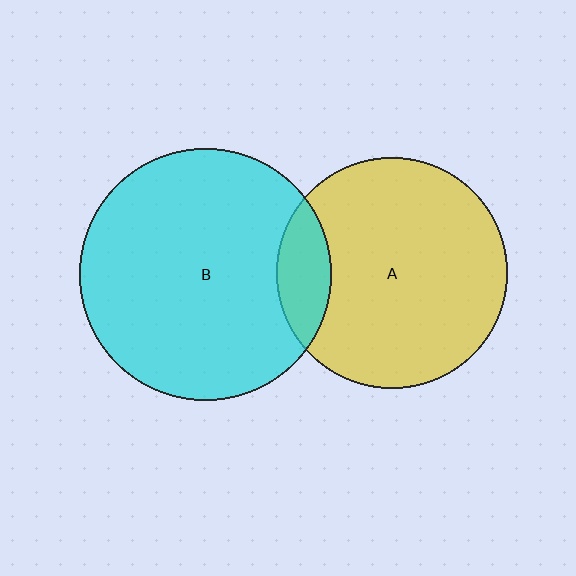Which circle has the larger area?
Circle B (cyan).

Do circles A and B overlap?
Yes.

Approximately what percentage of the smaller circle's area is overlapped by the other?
Approximately 15%.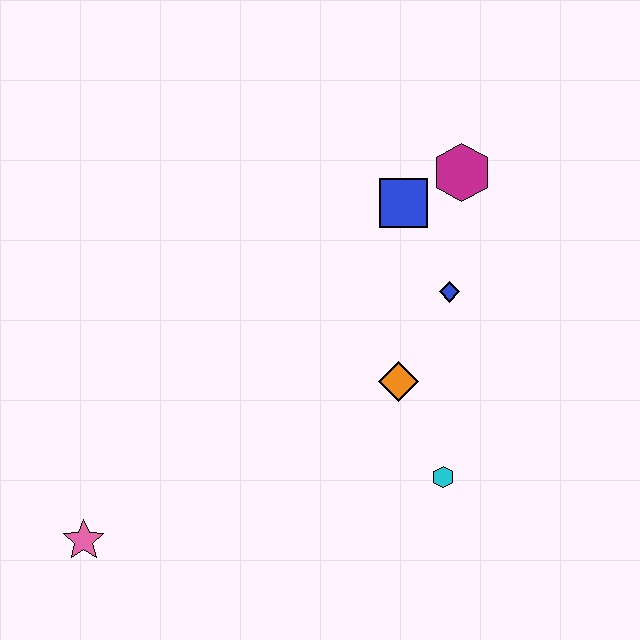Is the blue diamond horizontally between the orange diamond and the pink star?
No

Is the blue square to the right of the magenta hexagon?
No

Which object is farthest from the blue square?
The pink star is farthest from the blue square.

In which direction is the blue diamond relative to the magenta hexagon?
The blue diamond is below the magenta hexagon.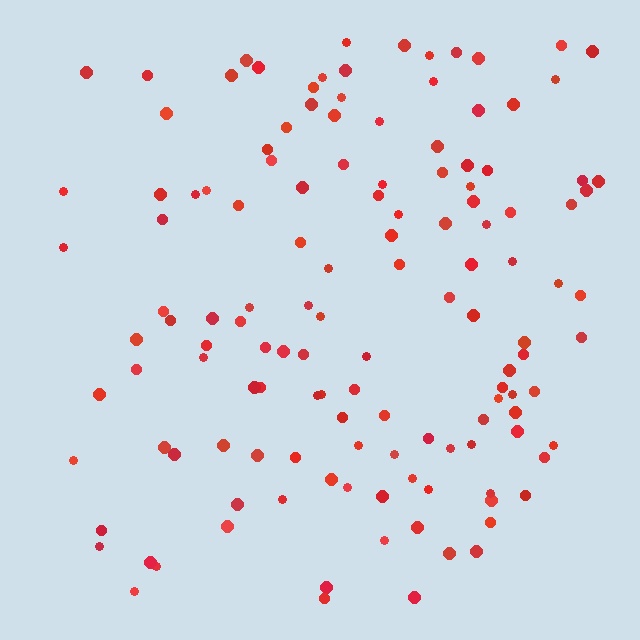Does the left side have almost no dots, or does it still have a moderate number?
Still a moderate number, just noticeably fewer than the right.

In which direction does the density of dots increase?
From left to right, with the right side densest.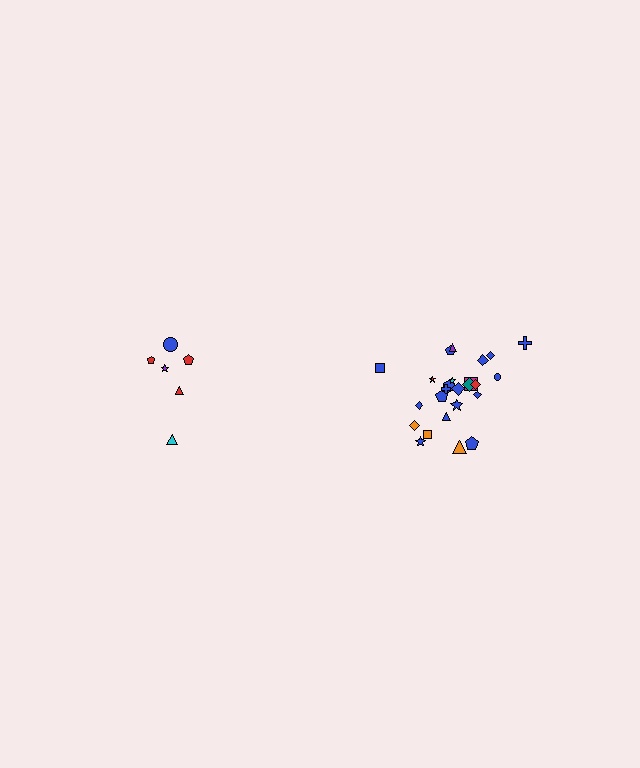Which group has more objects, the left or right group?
The right group.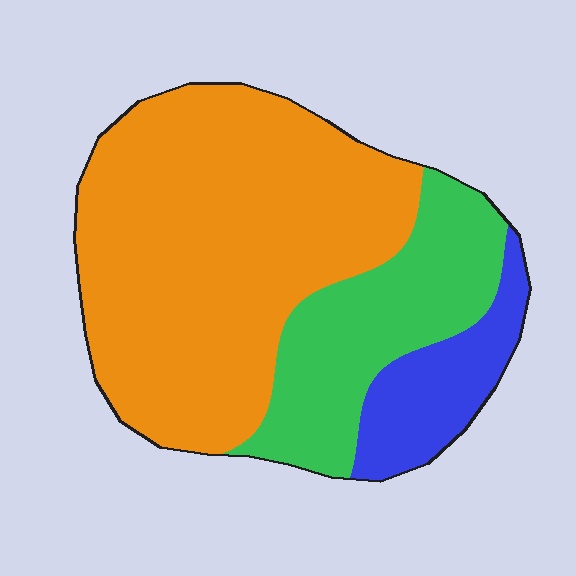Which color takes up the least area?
Blue, at roughly 15%.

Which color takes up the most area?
Orange, at roughly 60%.